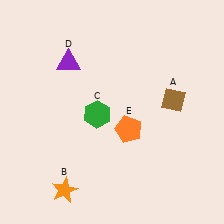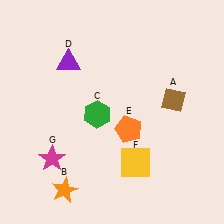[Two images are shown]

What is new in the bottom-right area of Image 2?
A yellow square (F) was added in the bottom-right area of Image 2.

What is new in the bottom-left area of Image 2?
A magenta star (G) was added in the bottom-left area of Image 2.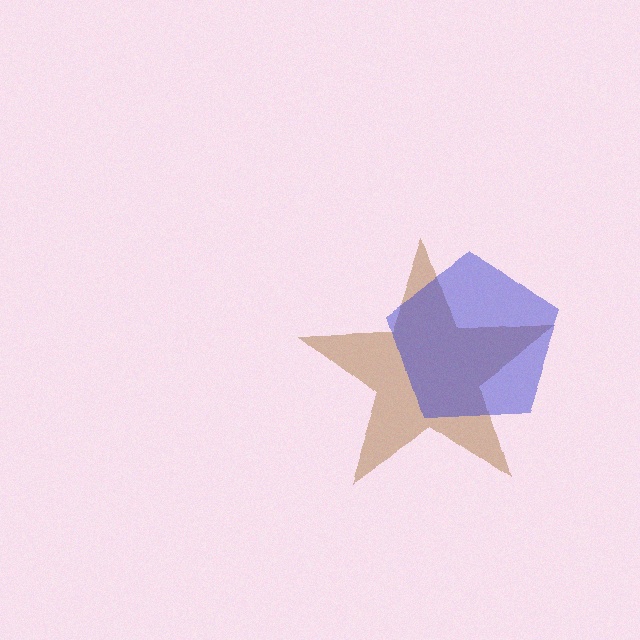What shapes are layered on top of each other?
The layered shapes are: a brown star, a blue pentagon.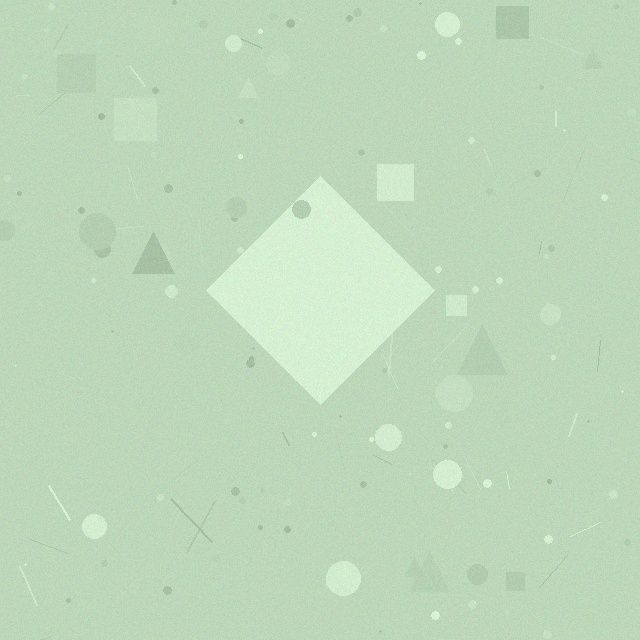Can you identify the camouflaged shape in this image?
The camouflaged shape is a diamond.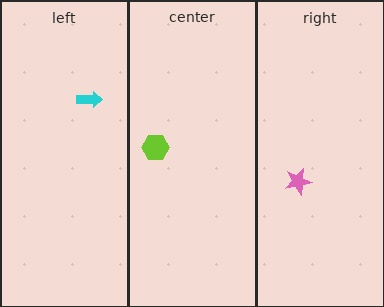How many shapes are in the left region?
1.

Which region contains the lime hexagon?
The center region.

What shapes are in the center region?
The lime hexagon.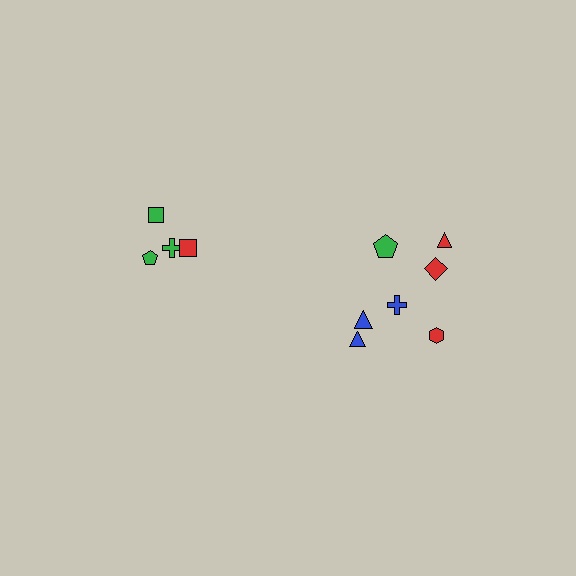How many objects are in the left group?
There are 4 objects.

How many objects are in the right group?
There are 7 objects.